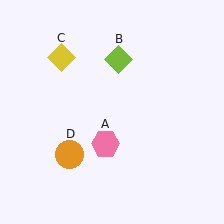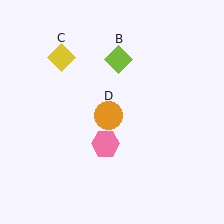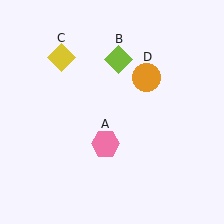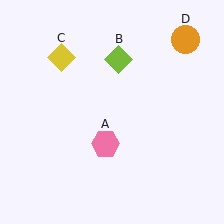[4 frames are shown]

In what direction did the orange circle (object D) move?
The orange circle (object D) moved up and to the right.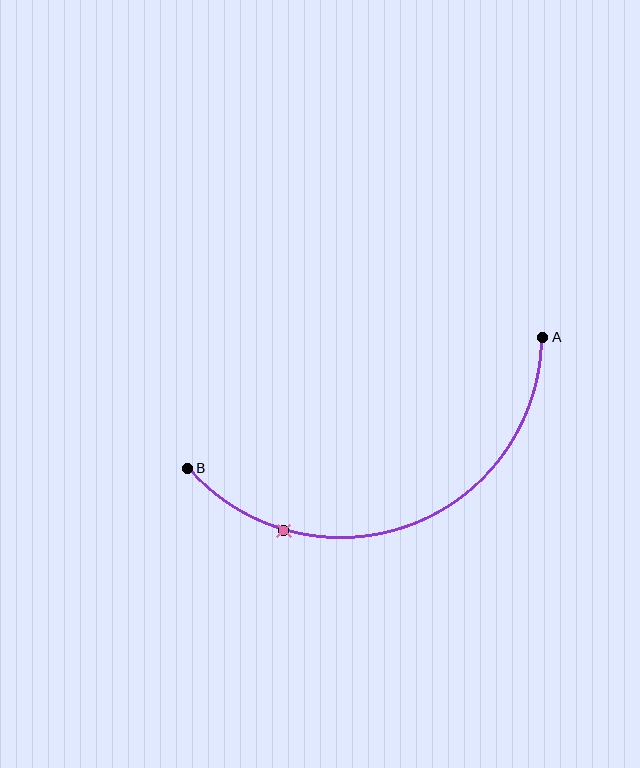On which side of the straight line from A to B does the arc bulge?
The arc bulges below the straight line connecting A and B.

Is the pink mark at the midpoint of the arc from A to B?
No. The pink mark lies on the arc but is closer to endpoint B. The arc midpoint would be at the point on the curve equidistant along the arc from both A and B.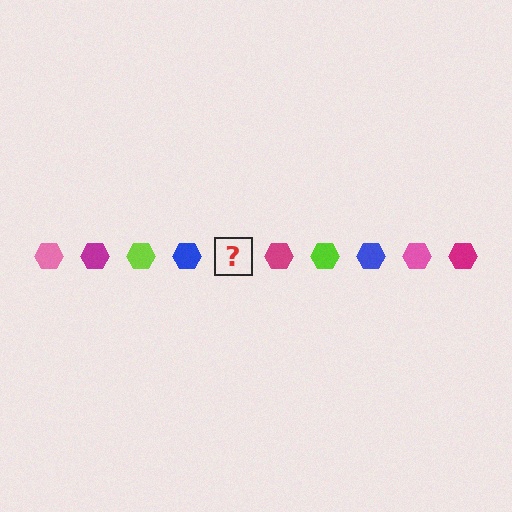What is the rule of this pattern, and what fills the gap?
The rule is that the pattern cycles through pink, magenta, lime, blue hexagons. The gap should be filled with a pink hexagon.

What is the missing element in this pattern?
The missing element is a pink hexagon.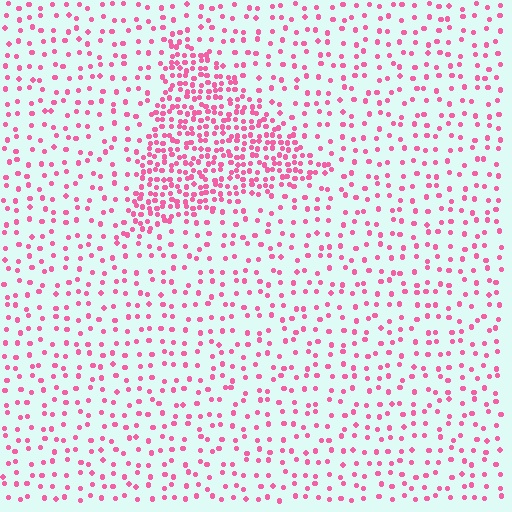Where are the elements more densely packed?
The elements are more densely packed inside the triangle boundary.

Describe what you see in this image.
The image contains small pink elements arranged at two different densities. A triangle-shaped region is visible where the elements are more densely packed than the surrounding area.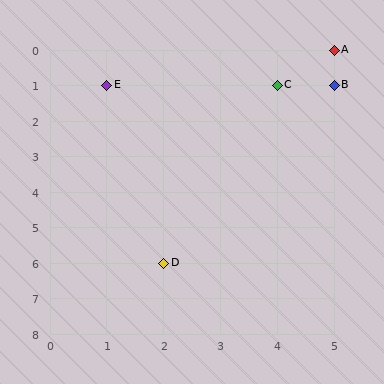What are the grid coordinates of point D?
Point D is at grid coordinates (2, 6).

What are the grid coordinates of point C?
Point C is at grid coordinates (4, 1).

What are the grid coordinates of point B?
Point B is at grid coordinates (5, 1).